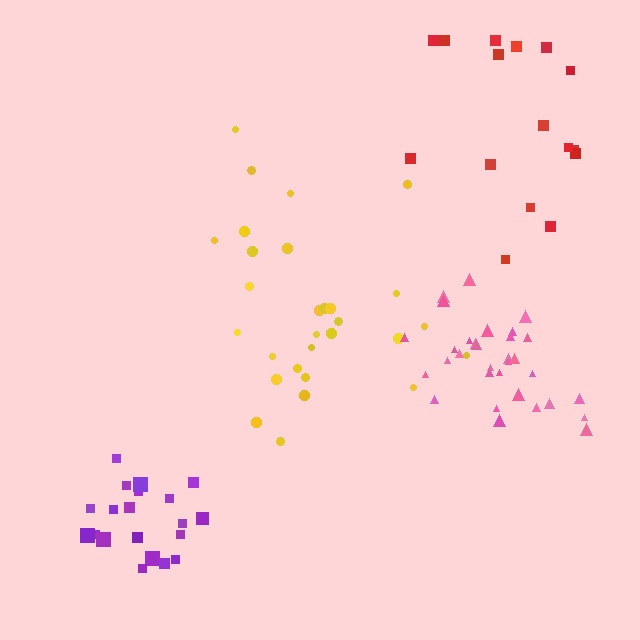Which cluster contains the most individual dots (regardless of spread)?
Pink (32).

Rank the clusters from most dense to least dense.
pink, purple, yellow, red.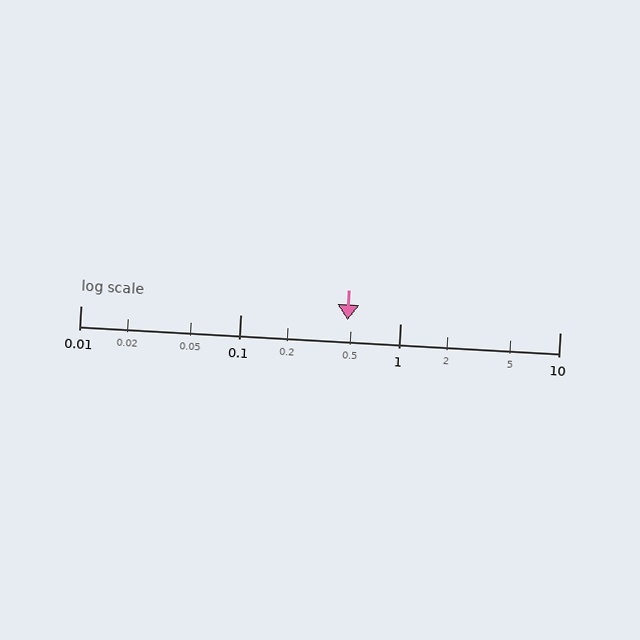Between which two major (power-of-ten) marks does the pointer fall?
The pointer is between 0.1 and 1.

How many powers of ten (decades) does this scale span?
The scale spans 3 decades, from 0.01 to 10.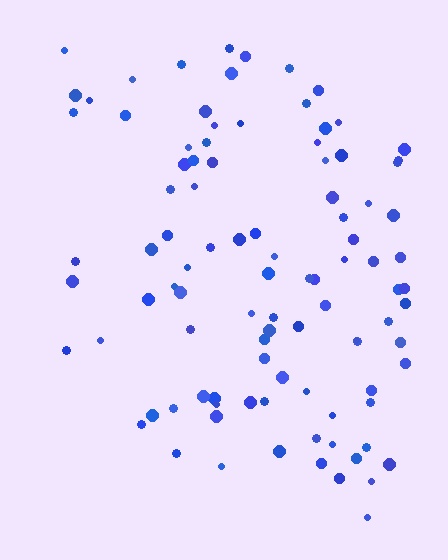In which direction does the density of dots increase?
From left to right, with the right side densest.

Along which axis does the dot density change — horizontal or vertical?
Horizontal.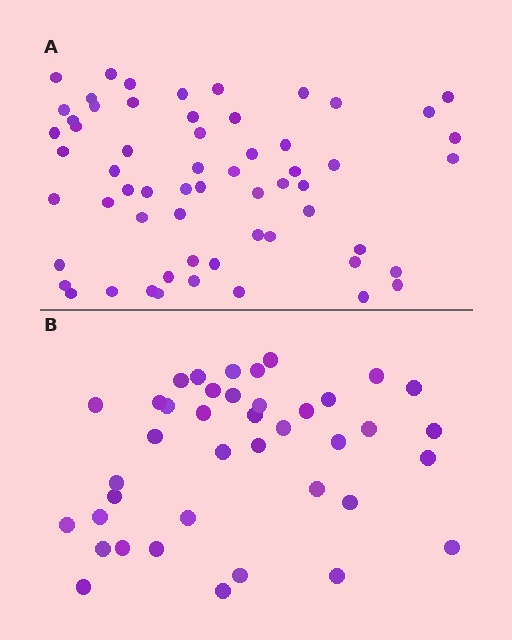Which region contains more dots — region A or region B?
Region A (the top region) has more dots.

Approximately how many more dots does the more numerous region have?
Region A has approximately 20 more dots than region B.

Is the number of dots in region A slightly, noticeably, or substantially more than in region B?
Region A has substantially more. The ratio is roughly 1.5 to 1.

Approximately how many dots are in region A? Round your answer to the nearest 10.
About 60 dots.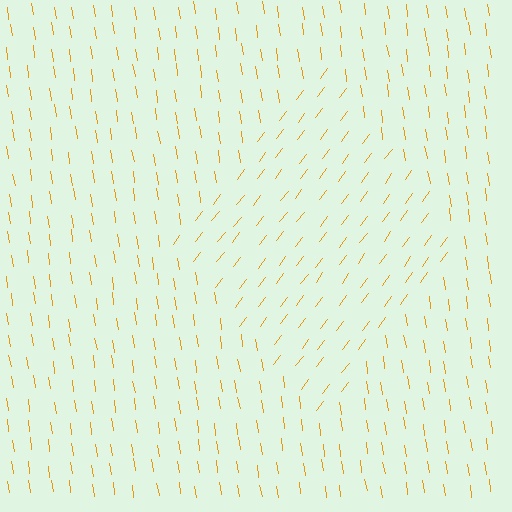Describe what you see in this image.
The image is filled with small orange line segments. A diamond region in the image has lines oriented differently from the surrounding lines, creating a visible texture boundary.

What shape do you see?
I see a diamond.